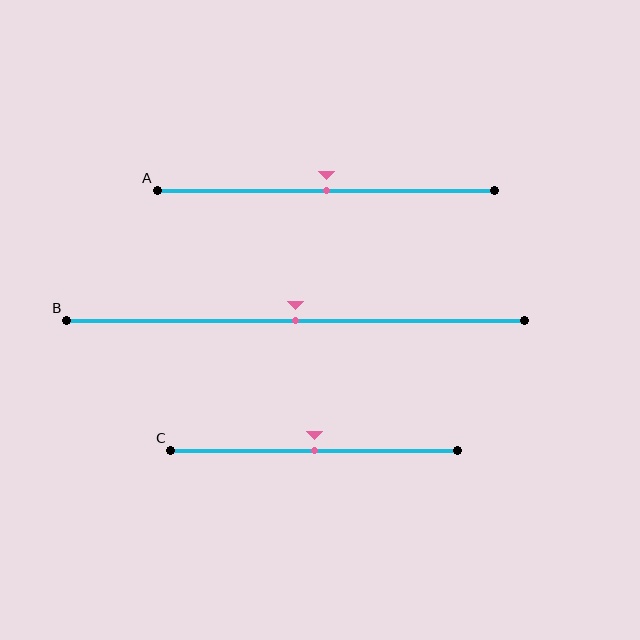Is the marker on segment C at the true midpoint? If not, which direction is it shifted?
Yes, the marker on segment C is at the true midpoint.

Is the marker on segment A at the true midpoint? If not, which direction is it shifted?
Yes, the marker on segment A is at the true midpoint.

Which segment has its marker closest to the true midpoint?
Segment A has its marker closest to the true midpoint.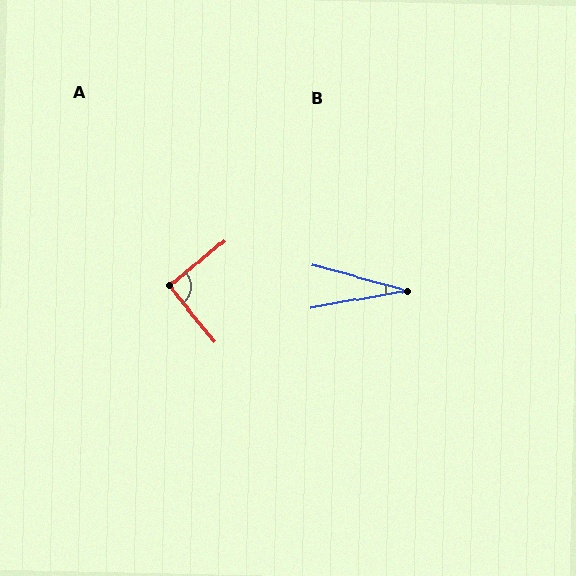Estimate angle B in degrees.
Approximately 25 degrees.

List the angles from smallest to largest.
B (25°), A (91°).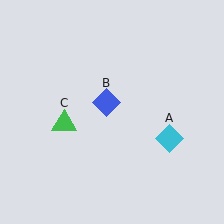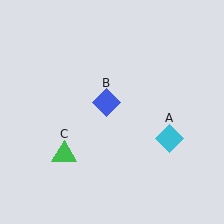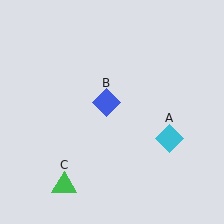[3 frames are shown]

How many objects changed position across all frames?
1 object changed position: green triangle (object C).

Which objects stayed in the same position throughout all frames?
Cyan diamond (object A) and blue diamond (object B) remained stationary.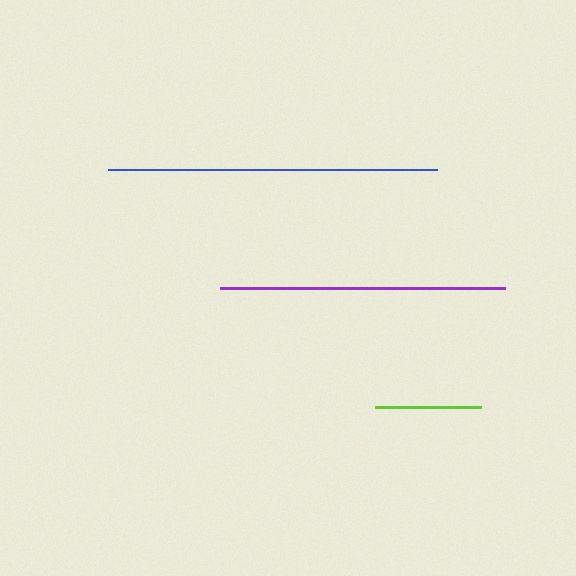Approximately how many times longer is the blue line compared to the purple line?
The blue line is approximately 1.2 times the length of the purple line.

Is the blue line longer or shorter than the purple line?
The blue line is longer than the purple line.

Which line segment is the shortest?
The lime line is the shortest at approximately 106 pixels.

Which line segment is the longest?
The blue line is the longest at approximately 329 pixels.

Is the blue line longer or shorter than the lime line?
The blue line is longer than the lime line.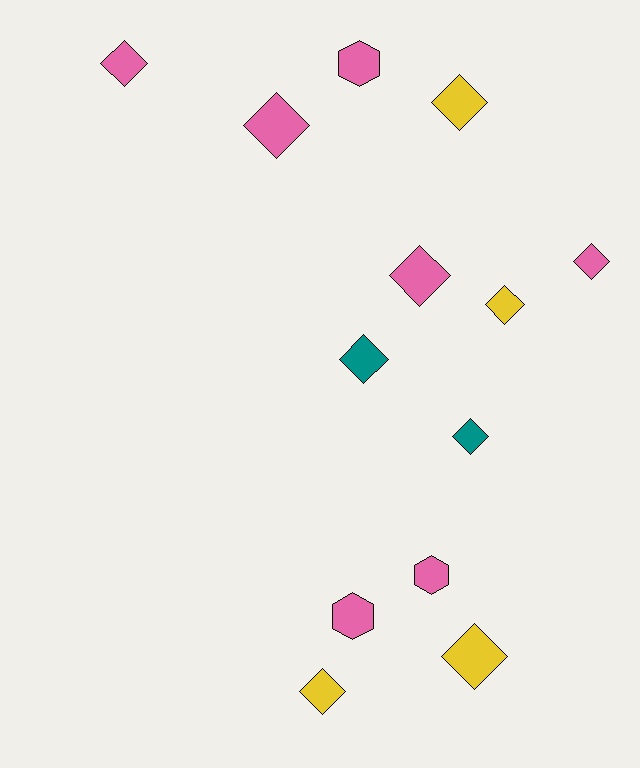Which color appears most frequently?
Pink, with 7 objects.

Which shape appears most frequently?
Diamond, with 10 objects.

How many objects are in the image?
There are 13 objects.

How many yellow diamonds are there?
There are 4 yellow diamonds.